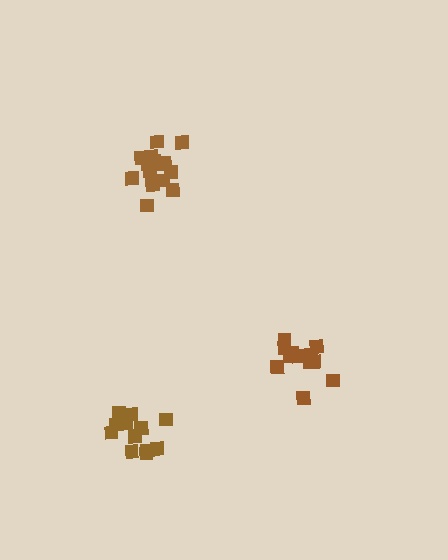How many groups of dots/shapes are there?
There are 3 groups.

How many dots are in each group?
Group 1: 12 dots, Group 2: 15 dots, Group 3: 13 dots (40 total).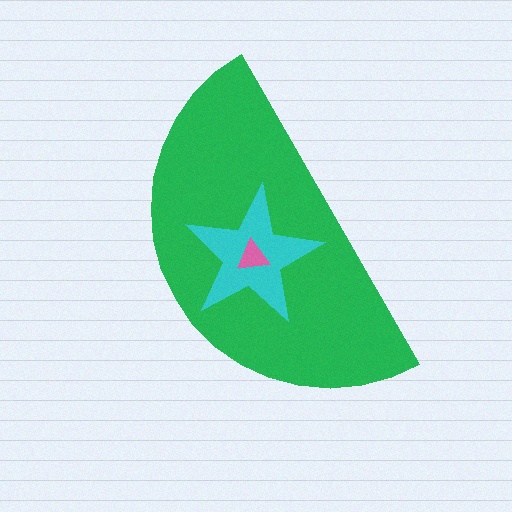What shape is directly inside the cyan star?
The pink triangle.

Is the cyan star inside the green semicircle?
Yes.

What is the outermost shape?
The green semicircle.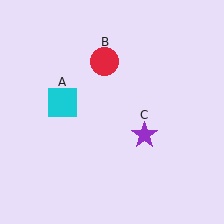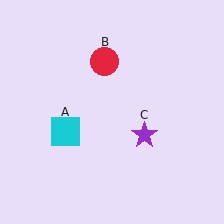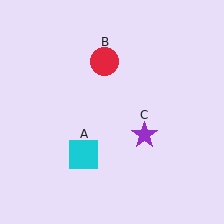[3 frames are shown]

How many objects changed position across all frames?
1 object changed position: cyan square (object A).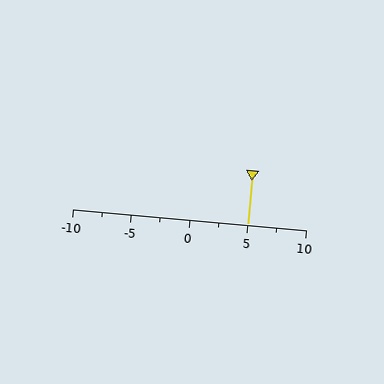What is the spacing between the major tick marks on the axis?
The major ticks are spaced 5 apart.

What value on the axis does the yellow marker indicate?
The marker indicates approximately 5.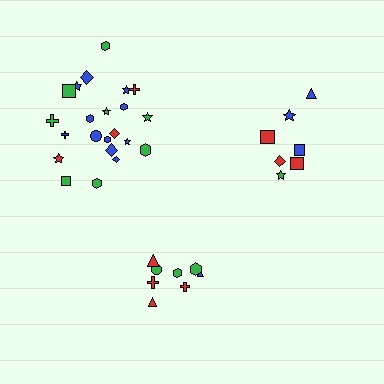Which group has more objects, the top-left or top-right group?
The top-left group.